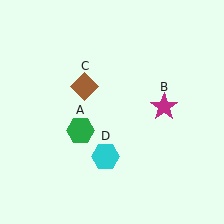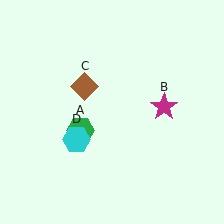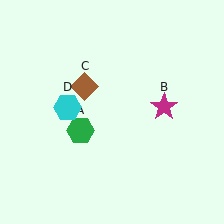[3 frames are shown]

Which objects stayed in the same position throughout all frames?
Green hexagon (object A) and magenta star (object B) and brown diamond (object C) remained stationary.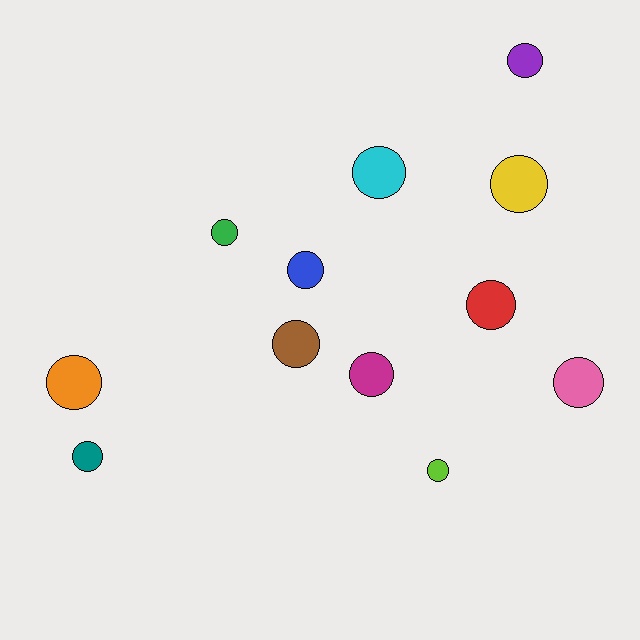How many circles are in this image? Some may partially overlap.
There are 12 circles.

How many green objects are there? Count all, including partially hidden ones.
There is 1 green object.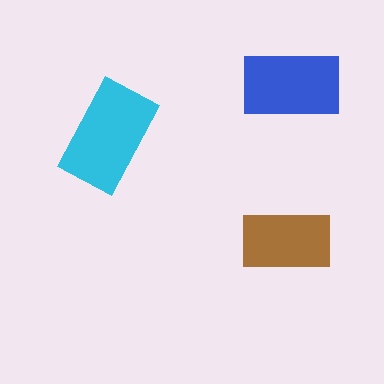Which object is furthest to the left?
The cyan rectangle is leftmost.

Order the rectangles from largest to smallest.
the cyan one, the blue one, the brown one.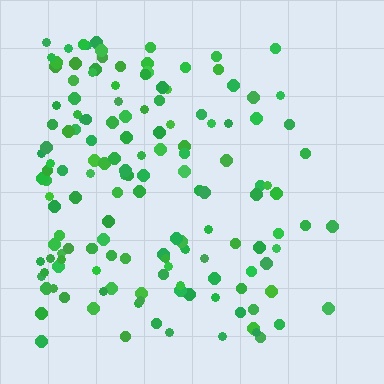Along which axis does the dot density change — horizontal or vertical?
Horizontal.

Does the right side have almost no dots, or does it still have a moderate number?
Still a moderate number, just noticeably fewer than the left.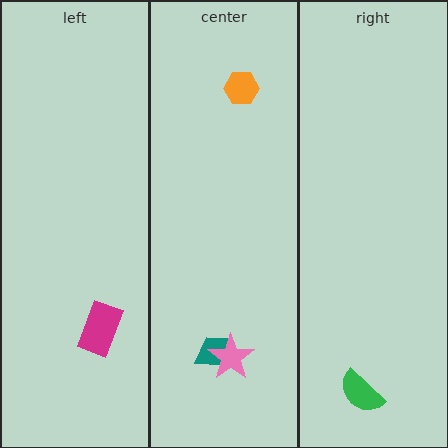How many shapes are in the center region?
3.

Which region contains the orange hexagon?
The center region.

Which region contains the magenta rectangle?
The left region.